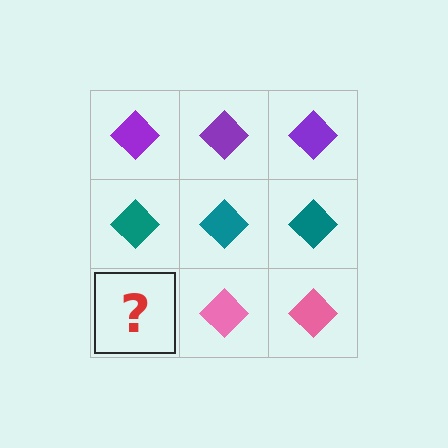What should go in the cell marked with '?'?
The missing cell should contain a pink diamond.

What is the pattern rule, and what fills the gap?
The rule is that each row has a consistent color. The gap should be filled with a pink diamond.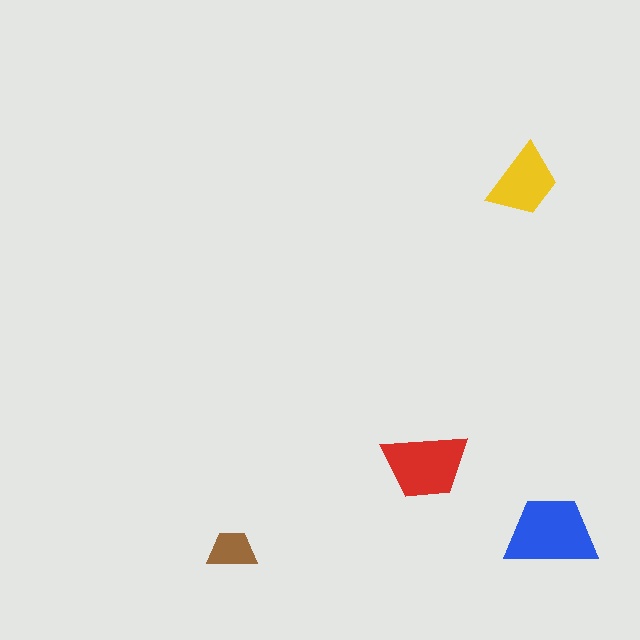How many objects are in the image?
There are 4 objects in the image.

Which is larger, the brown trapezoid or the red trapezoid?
The red one.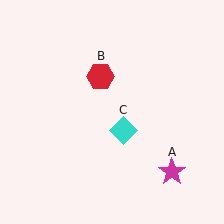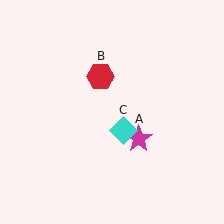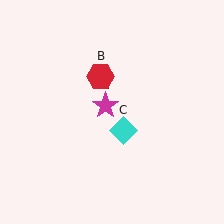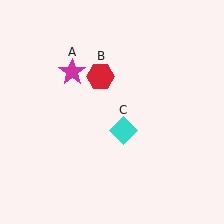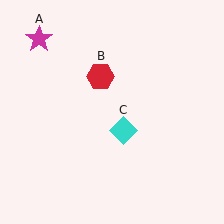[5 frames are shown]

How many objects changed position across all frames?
1 object changed position: magenta star (object A).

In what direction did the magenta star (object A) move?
The magenta star (object A) moved up and to the left.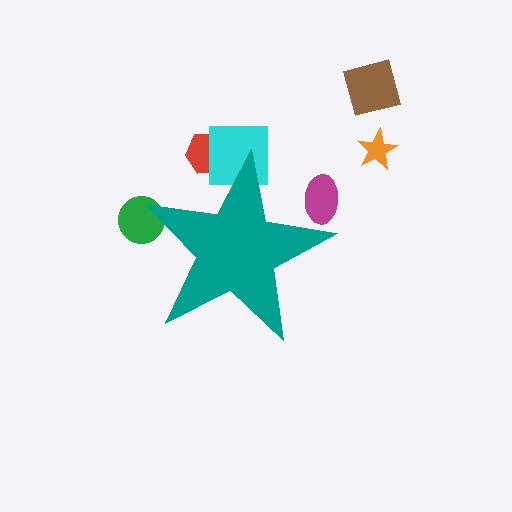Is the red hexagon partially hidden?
Yes, the red hexagon is partially hidden behind the teal star.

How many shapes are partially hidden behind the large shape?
4 shapes are partially hidden.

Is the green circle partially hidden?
Yes, the green circle is partially hidden behind the teal star.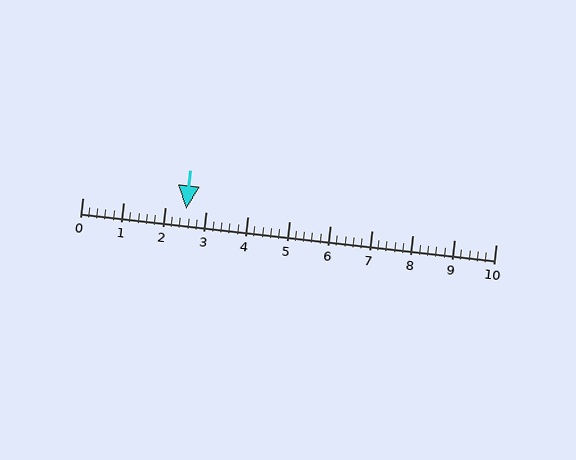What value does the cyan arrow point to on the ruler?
The cyan arrow points to approximately 2.5.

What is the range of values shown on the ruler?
The ruler shows values from 0 to 10.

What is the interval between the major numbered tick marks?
The major tick marks are spaced 1 units apart.